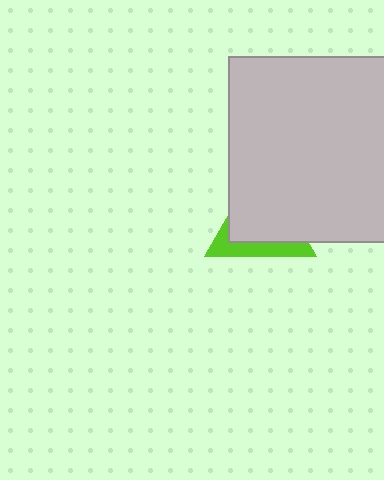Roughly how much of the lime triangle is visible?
A small part of it is visible (roughly 30%).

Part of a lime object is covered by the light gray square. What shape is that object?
It is a triangle.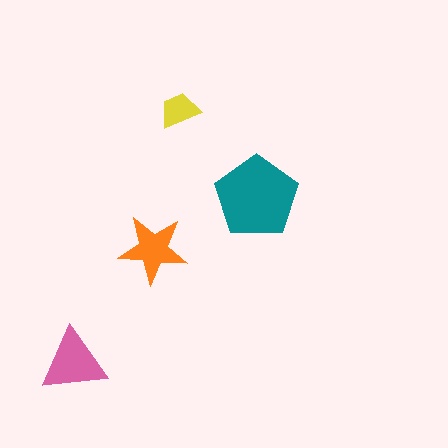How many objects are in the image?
There are 4 objects in the image.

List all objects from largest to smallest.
The teal pentagon, the pink triangle, the orange star, the yellow trapezoid.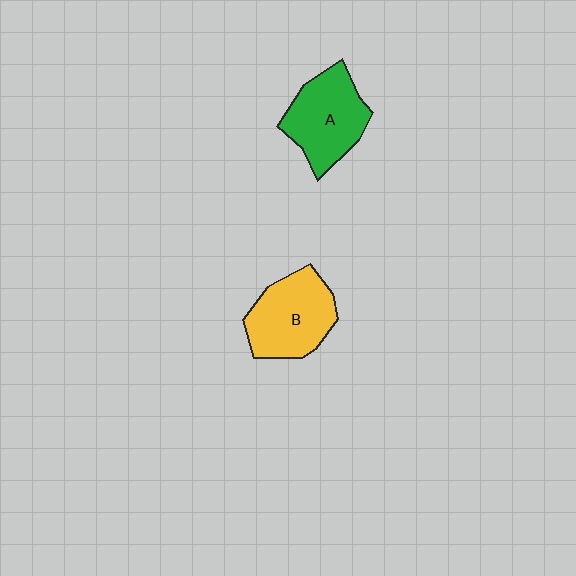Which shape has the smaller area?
Shape A (green).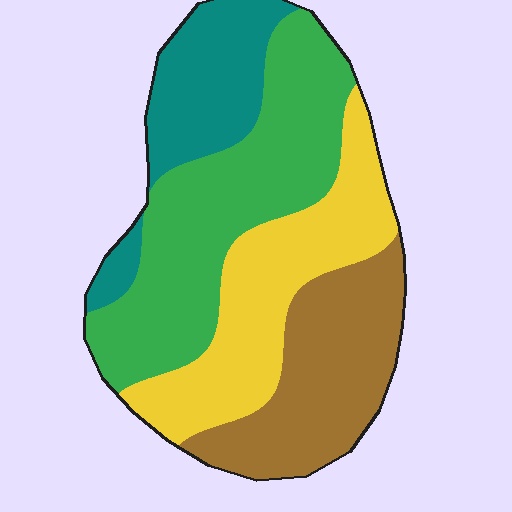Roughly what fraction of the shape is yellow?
Yellow covers around 25% of the shape.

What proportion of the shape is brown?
Brown covers around 25% of the shape.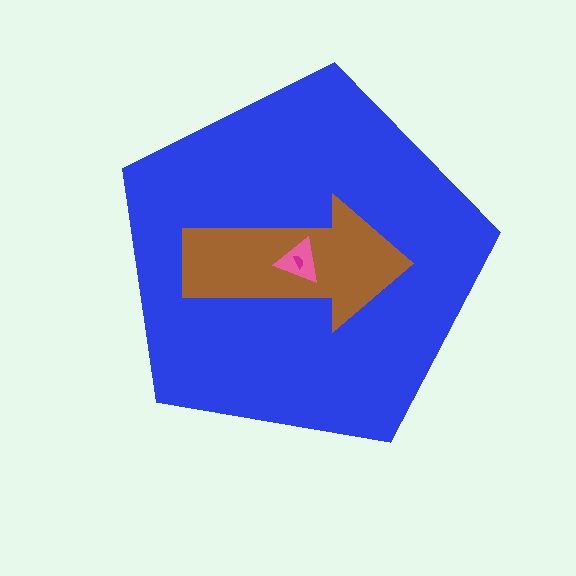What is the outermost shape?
The blue pentagon.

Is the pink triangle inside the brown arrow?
Yes.